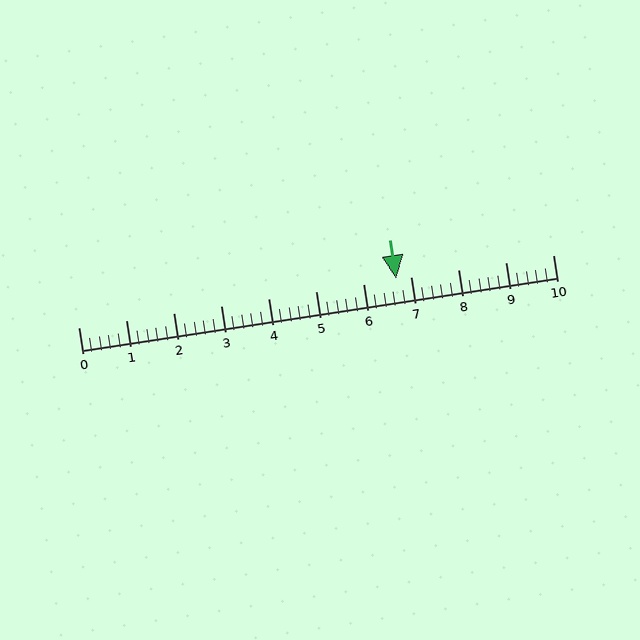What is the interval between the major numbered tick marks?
The major tick marks are spaced 1 units apart.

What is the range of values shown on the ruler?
The ruler shows values from 0 to 10.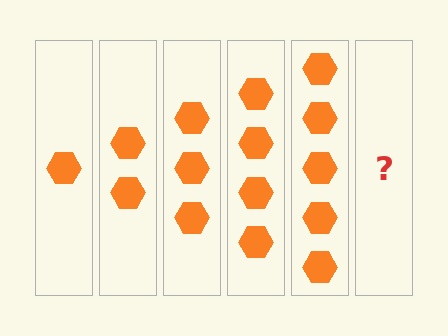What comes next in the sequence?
The next element should be 6 hexagons.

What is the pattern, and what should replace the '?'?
The pattern is that each step adds one more hexagon. The '?' should be 6 hexagons.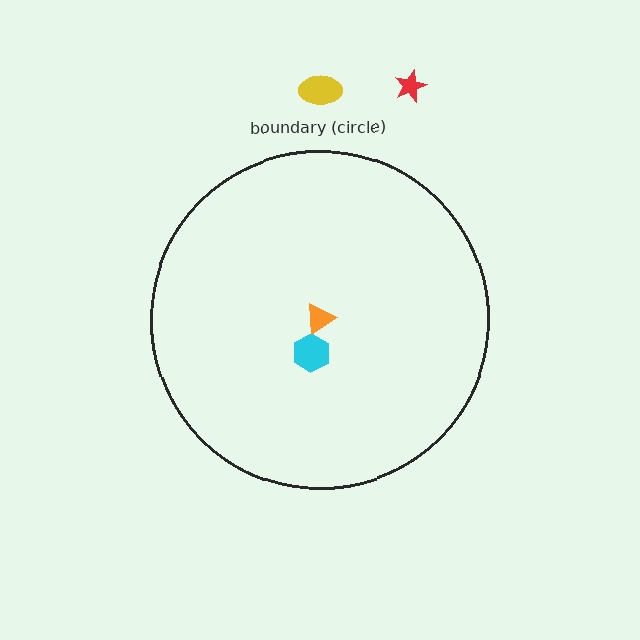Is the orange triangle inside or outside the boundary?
Inside.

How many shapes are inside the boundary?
2 inside, 2 outside.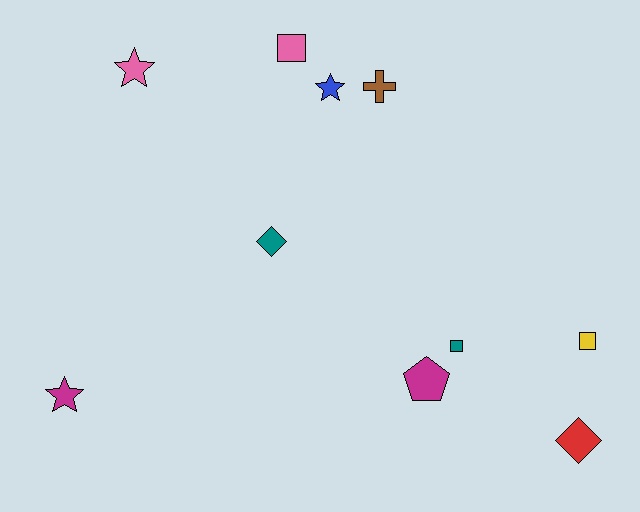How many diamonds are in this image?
There are 2 diamonds.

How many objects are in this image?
There are 10 objects.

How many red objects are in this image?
There is 1 red object.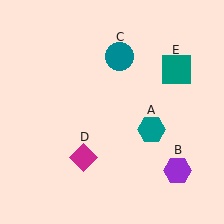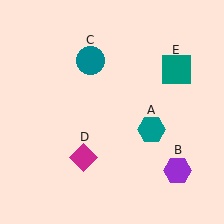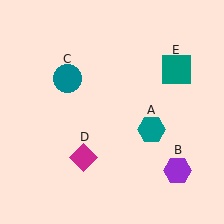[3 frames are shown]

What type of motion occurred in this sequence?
The teal circle (object C) rotated counterclockwise around the center of the scene.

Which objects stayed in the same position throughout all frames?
Teal hexagon (object A) and purple hexagon (object B) and magenta diamond (object D) and teal square (object E) remained stationary.